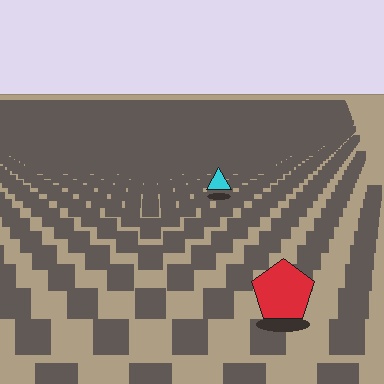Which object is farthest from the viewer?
The cyan triangle is farthest from the viewer. It appears smaller and the ground texture around it is denser.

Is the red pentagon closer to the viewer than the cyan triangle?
Yes. The red pentagon is closer — you can tell from the texture gradient: the ground texture is coarser near it.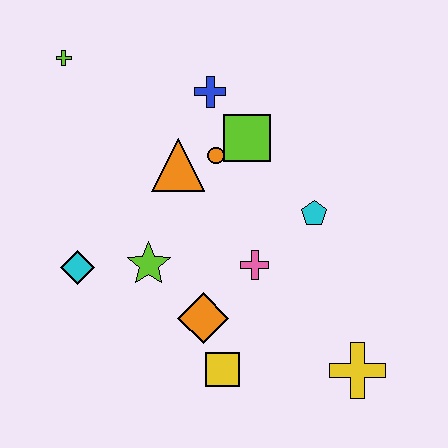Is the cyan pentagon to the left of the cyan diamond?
No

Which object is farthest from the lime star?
The yellow cross is farthest from the lime star.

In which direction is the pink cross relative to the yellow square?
The pink cross is above the yellow square.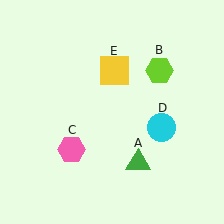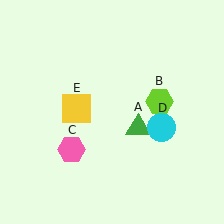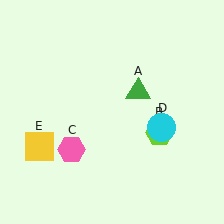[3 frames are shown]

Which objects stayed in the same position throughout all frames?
Pink hexagon (object C) and cyan circle (object D) remained stationary.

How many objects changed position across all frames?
3 objects changed position: green triangle (object A), lime hexagon (object B), yellow square (object E).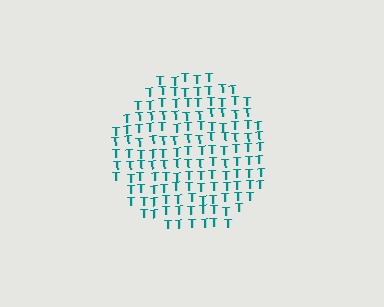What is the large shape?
The large shape is a circle.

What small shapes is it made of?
It is made of small letter T's.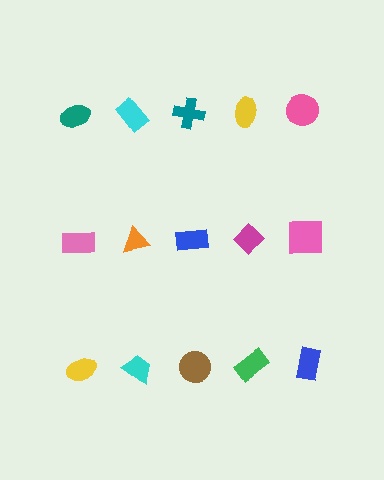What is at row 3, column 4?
A green rectangle.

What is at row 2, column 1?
A pink rectangle.